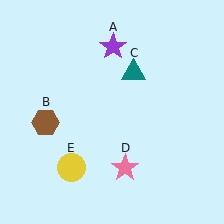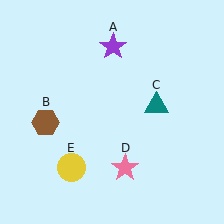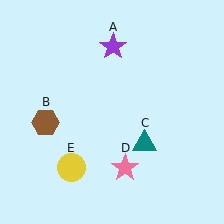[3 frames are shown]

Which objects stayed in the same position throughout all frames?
Purple star (object A) and brown hexagon (object B) and pink star (object D) and yellow circle (object E) remained stationary.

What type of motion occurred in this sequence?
The teal triangle (object C) rotated clockwise around the center of the scene.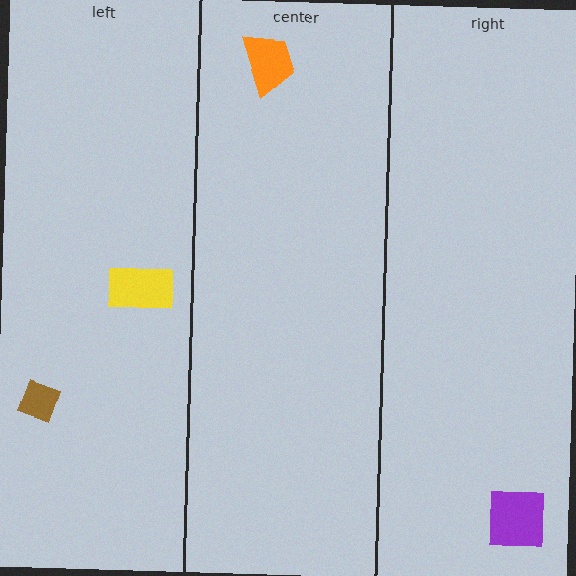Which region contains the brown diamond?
The left region.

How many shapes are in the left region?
2.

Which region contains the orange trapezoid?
The center region.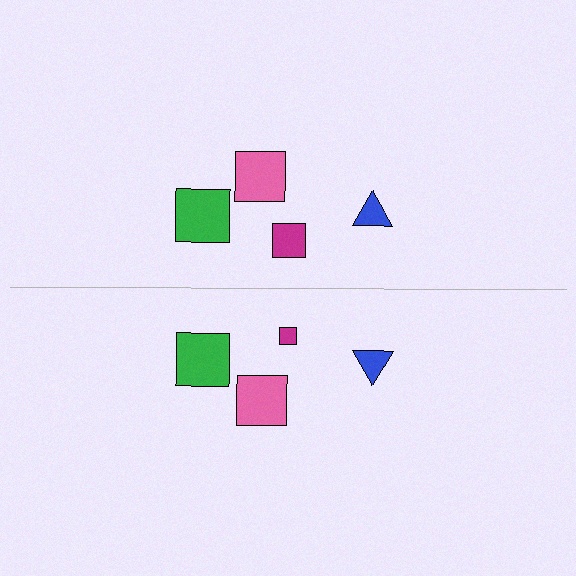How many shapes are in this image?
There are 8 shapes in this image.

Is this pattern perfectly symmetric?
No, the pattern is not perfectly symmetric. The magenta square on the bottom side has a different size than its mirror counterpart.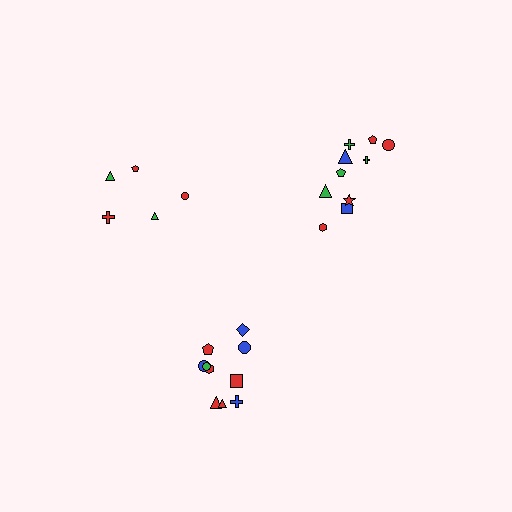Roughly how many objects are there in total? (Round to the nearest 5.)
Roughly 25 objects in total.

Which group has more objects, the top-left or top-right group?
The top-right group.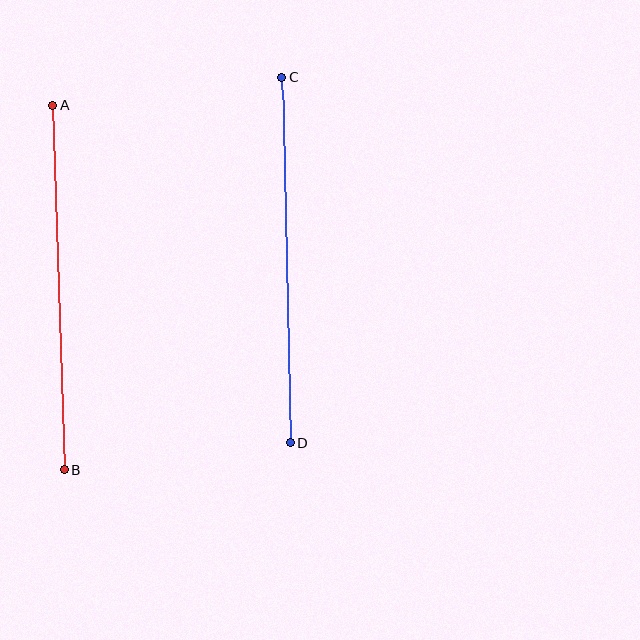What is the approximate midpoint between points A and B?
The midpoint is at approximately (58, 287) pixels.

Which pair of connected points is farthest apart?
Points C and D are farthest apart.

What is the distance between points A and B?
The distance is approximately 365 pixels.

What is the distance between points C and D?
The distance is approximately 366 pixels.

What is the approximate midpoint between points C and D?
The midpoint is at approximately (286, 260) pixels.